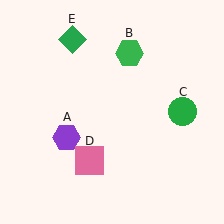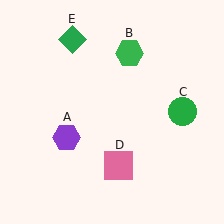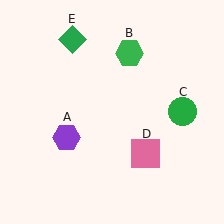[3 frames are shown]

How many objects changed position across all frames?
1 object changed position: pink square (object D).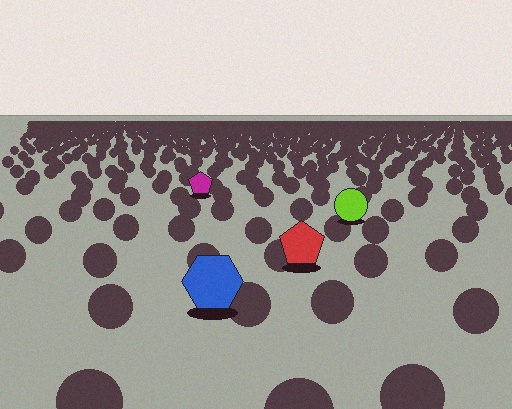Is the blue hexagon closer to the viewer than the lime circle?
Yes. The blue hexagon is closer — you can tell from the texture gradient: the ground texture is coarser near it.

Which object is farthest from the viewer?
The magenta pentagon is farthest from the viewer. It appears smaller and the ground texture around it is denser.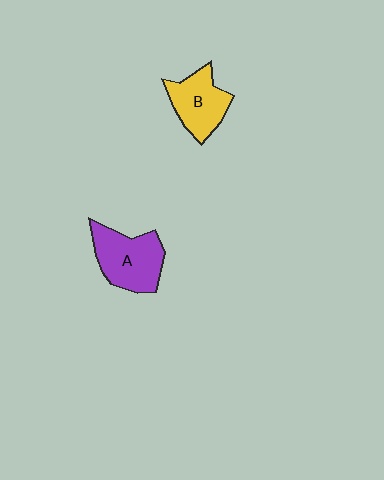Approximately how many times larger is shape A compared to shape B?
Approximately 1.2 times.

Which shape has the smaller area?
Shape B (yellow).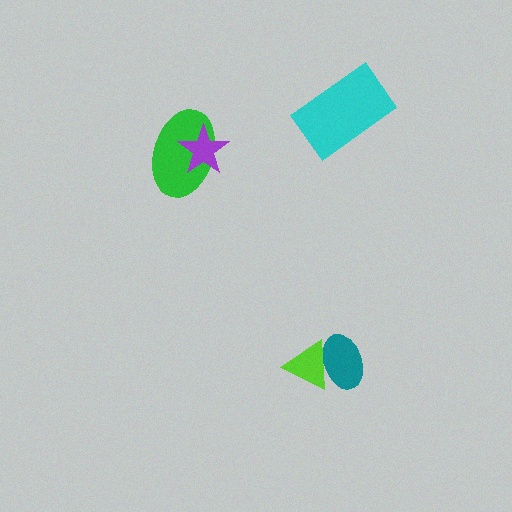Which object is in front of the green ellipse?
The purple star is in front of the green ellipse.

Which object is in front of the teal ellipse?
The lime triangle is in front of the teal ellipse.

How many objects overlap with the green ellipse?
1 object overlaps with the green ellipse.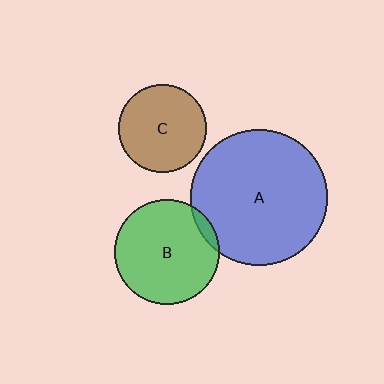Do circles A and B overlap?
Yes.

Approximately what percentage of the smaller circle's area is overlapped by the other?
Approximately 5%.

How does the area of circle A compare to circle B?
Approximately 1.7 times.